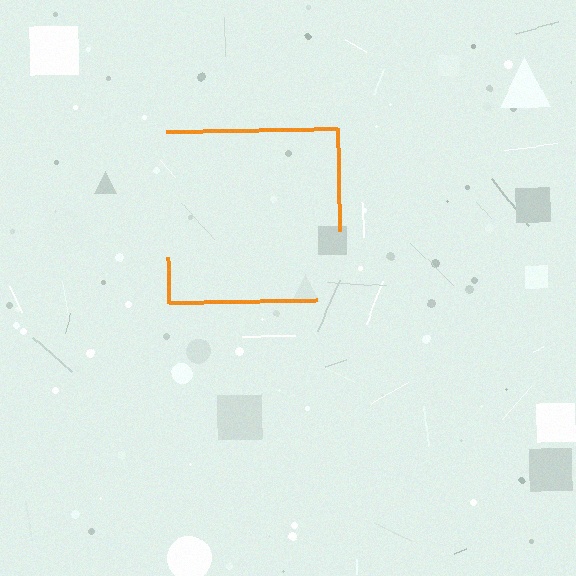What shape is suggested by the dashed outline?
The dashed outline suggests a square.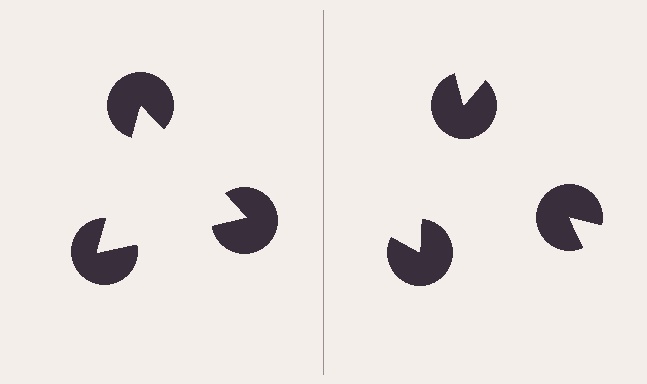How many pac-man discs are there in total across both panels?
6 — 3 on each side.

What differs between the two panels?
The pac-man discs are positioned identically on both sides; only the wedge orientations differ. On the left they align to a triangle; on the right they are misaligned.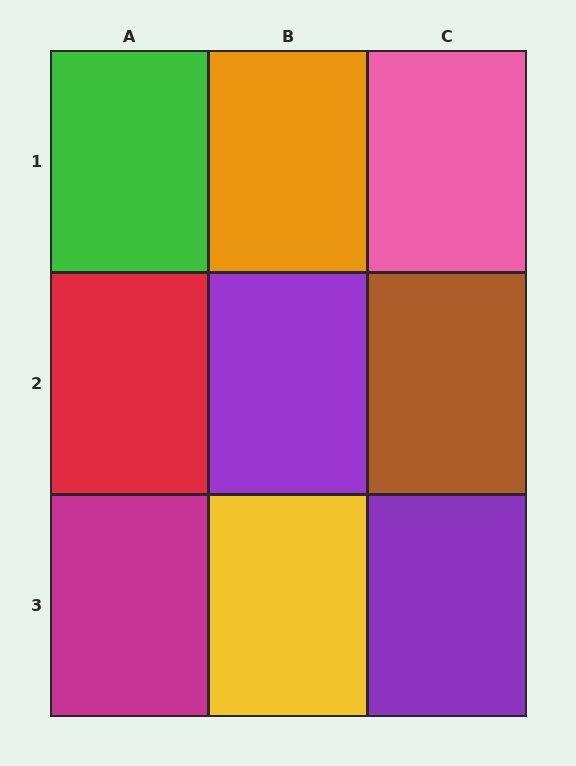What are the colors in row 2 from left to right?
Red, purple, brown.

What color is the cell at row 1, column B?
Orange.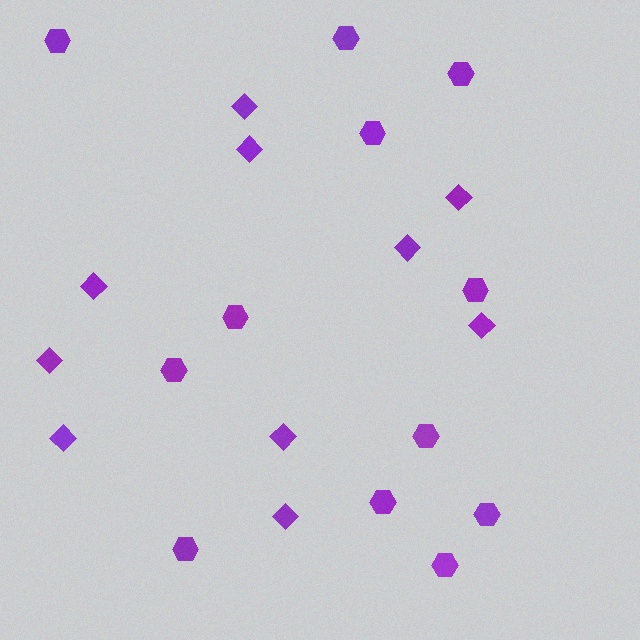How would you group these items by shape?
There are 2 groups: one group of hexagons (12) and one group of diamonds (10).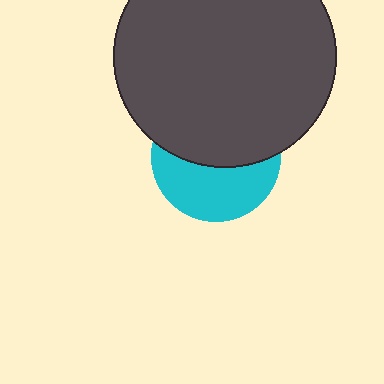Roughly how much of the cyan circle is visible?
About half of it is visible (roughly 46%).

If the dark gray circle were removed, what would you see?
You would see the complete cyan circle.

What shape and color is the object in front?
The object in front is a dark gray circle.